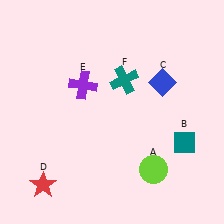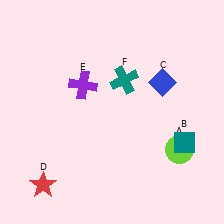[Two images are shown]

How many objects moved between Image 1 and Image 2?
1 object moved between the two images.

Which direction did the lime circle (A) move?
The lime circle (A) moved right.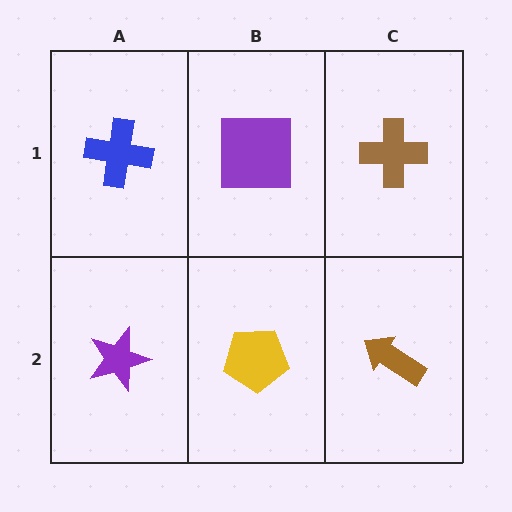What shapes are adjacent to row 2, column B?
A purple square (row 1, column B), a purple star (row 2, column A), a brown arrow (row 2, column C).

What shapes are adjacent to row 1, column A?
A purple star (row 2, column A), a purple square (row 1, column B).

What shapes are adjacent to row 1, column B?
A yellow pentagon (row 2, column B), a blue cross (row 1, column A), a brown cross (row 1, column C).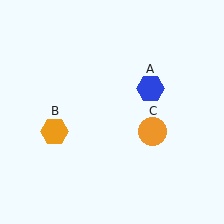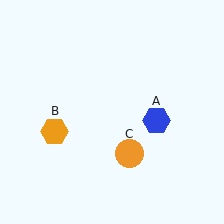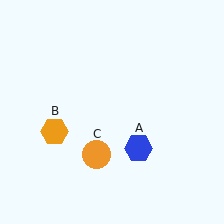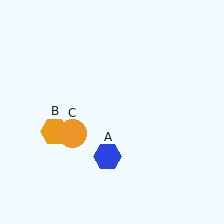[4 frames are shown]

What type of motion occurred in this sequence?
The blue hexagon (object A), orange circle (object C) rotated clockwise around the center of the scene.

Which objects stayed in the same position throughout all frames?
Orange hexagon (object B) remained stationary.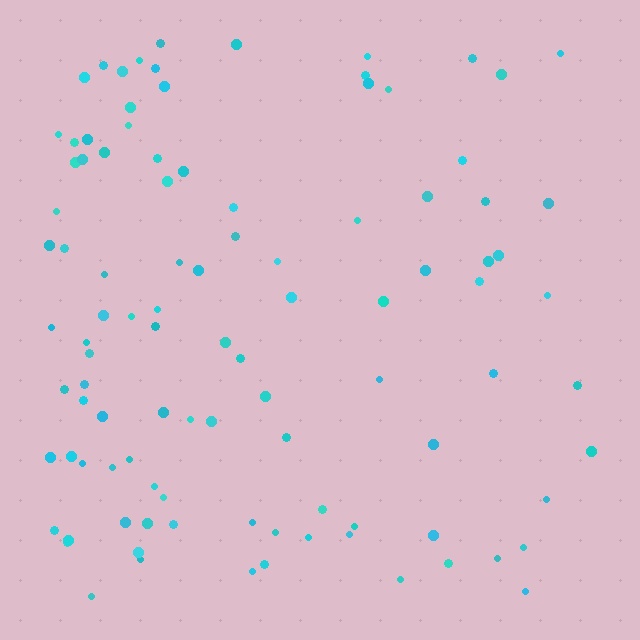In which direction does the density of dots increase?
From right to left, with the left side densest.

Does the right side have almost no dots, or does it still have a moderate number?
Still a moderate number, just noticeably fewer than the left.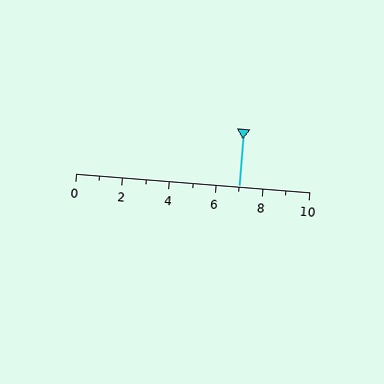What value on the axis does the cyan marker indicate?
The marker indicates approximately 7.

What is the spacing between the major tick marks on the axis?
The major ticks are spaced 2 apart.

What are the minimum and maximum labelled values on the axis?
The axis runs from 0 to 10.